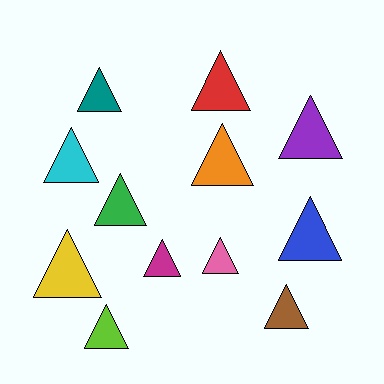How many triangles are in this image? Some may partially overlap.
There are 12 triangles.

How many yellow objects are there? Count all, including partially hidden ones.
There is 1 yellow object.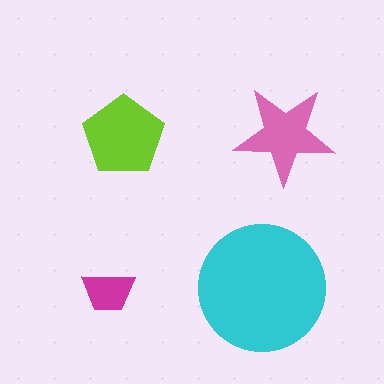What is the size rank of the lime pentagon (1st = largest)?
2nd.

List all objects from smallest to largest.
The magenta trapezoid, the pink star, the lime pentagon, the cyan circle.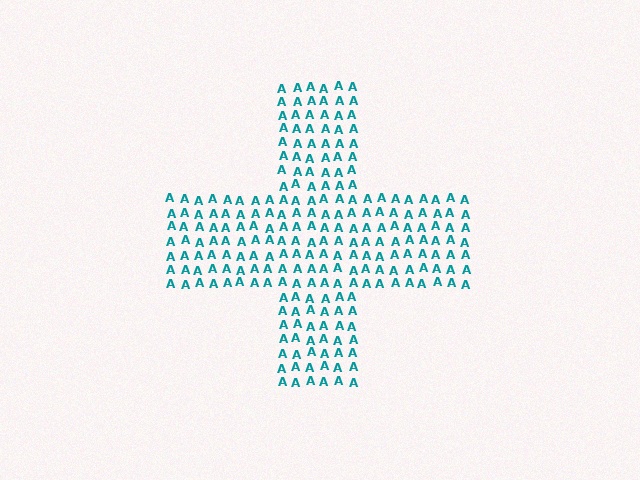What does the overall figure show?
The overall figure shows a cross.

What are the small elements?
The small elements are letter A's.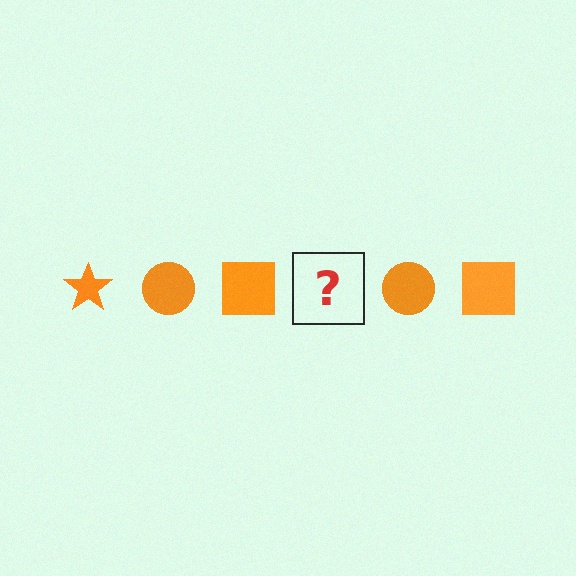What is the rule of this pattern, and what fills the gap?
The rule is that the pattern cycles through star, circle, square shapes in orange. The gap should be filled with an orange star.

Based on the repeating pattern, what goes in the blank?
The blank should be an orange star.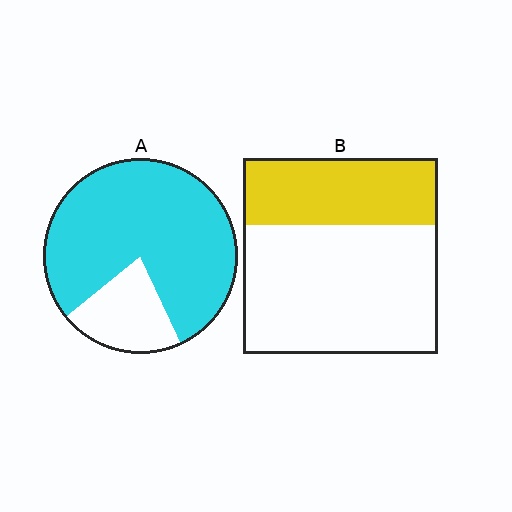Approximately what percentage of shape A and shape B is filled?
A is approximately 80% and B is approximately 35%.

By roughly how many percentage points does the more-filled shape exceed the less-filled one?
By roughly 45 percentage points (A over B).